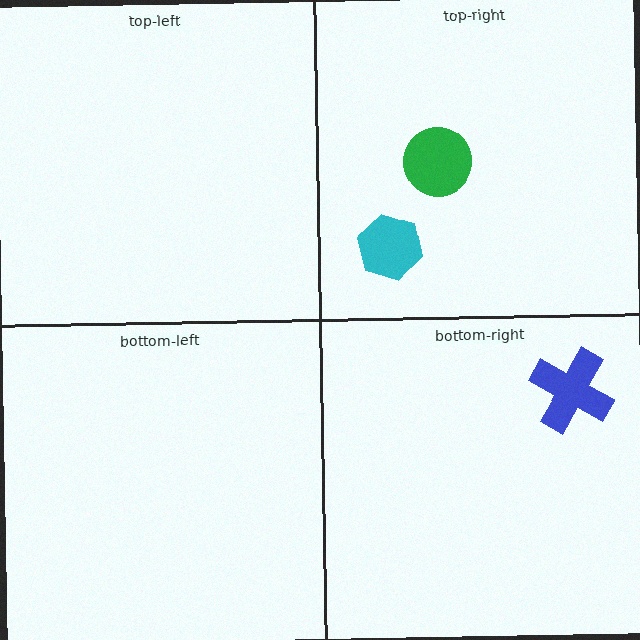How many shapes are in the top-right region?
2.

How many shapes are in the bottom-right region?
1.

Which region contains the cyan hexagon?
The top-right region.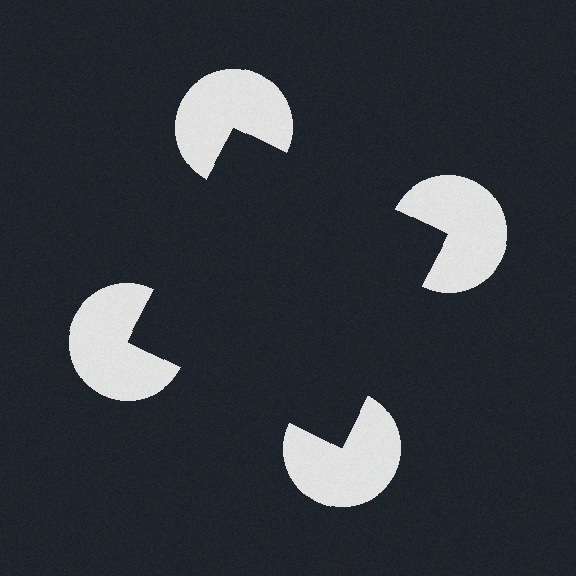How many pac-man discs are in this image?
There are 4 — one at each vertex of the illusory square.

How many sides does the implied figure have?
4 sides.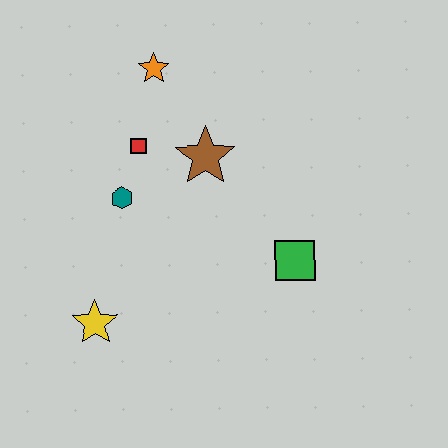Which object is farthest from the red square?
The green square is farthest from the red square.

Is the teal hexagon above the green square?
Yes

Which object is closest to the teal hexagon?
The red square is closest to the teal hexagon.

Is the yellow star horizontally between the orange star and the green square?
No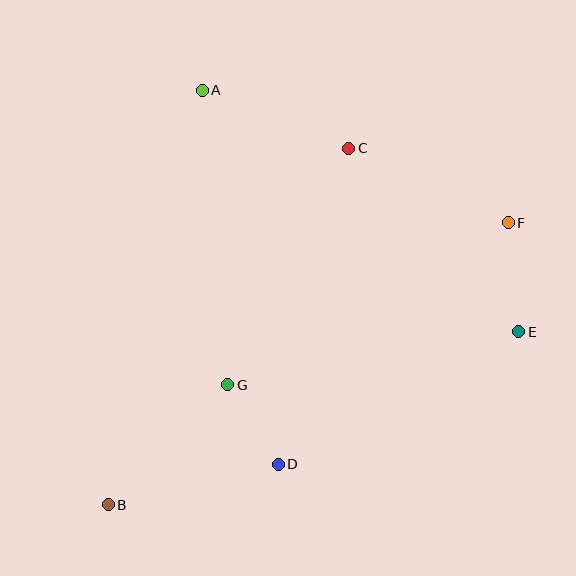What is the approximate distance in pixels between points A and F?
The distance between A and F is approximately 333 pixels.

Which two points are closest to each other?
Points D and G are closest to each other.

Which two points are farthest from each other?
Points B and F are farthest from each other.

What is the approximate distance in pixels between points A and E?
The distance between A and E is approximately 398 pixels.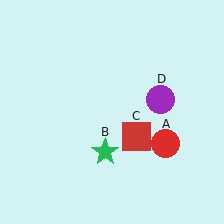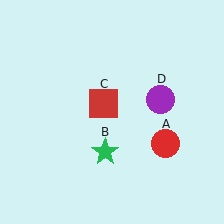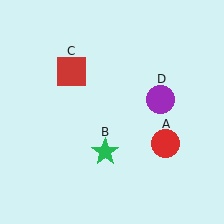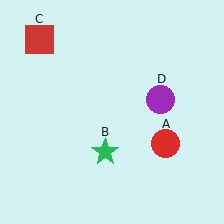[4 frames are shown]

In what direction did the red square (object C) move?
The red square (object C) moved up and to the left.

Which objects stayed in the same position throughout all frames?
Red circle (object A) and green star (object B) and purple circle (object D) remained stationary.